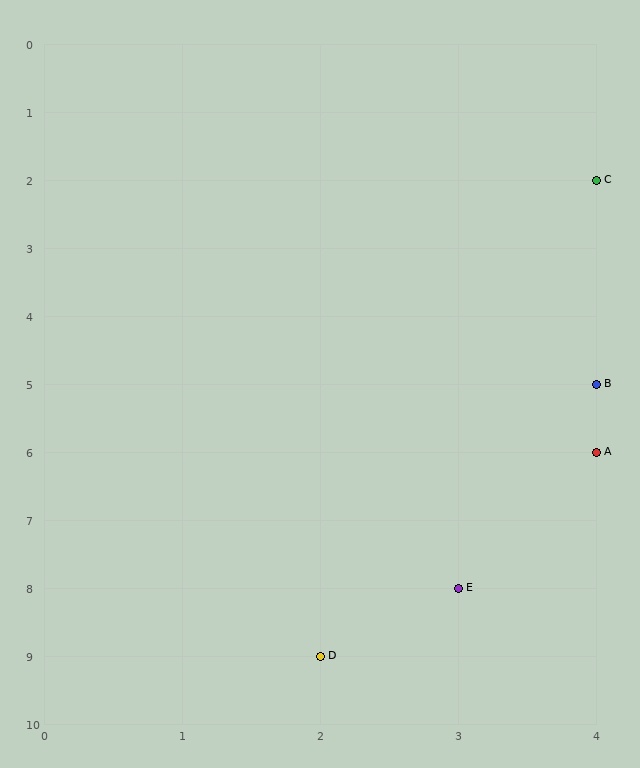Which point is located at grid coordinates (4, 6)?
Point A is at (4, 6).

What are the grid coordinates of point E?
Point E is at grid coordinates (3, 8).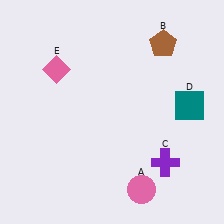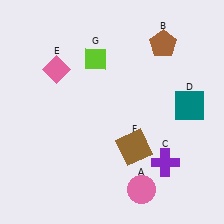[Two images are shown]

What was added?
A brown square (F), a lime diamond (G) were added in Image 2.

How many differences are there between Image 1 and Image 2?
There are 2 differences between the two images.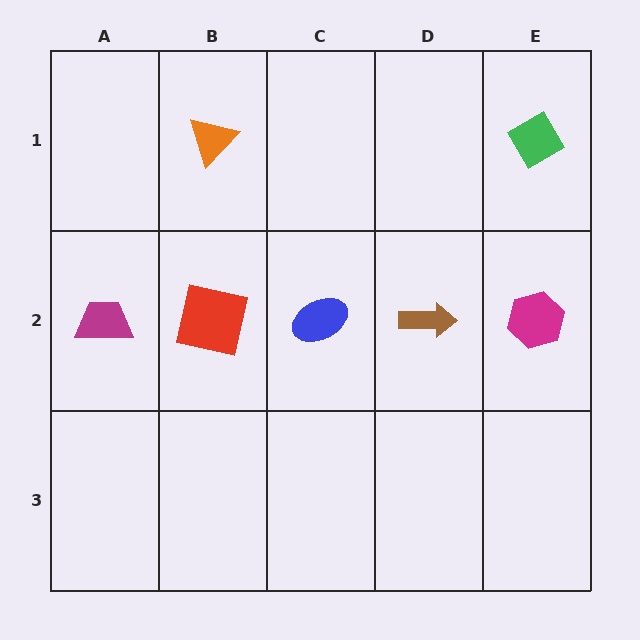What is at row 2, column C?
A blue ellipse.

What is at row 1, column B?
An orange triangle.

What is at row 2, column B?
A red square.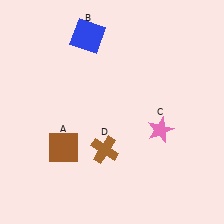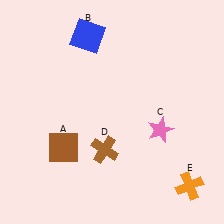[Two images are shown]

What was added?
An orange cross (E) was added in Image 2.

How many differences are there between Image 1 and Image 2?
There is 1 difference between the two images.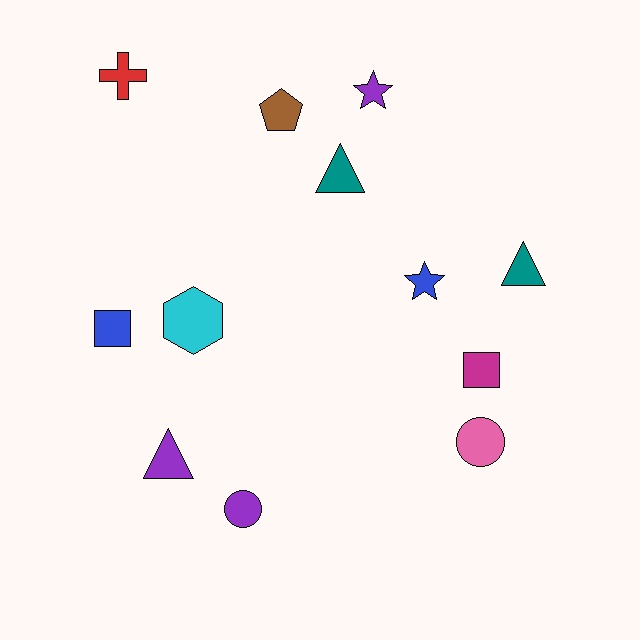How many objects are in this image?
There are 12 objects.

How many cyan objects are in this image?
There is 1 cyan object.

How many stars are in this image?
There are 2 stars.